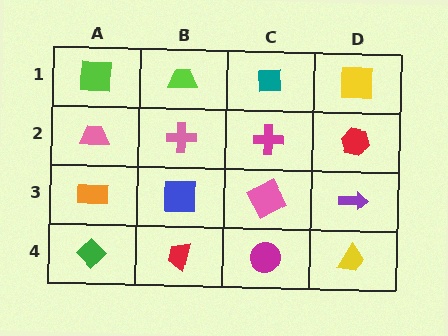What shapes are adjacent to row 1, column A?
A pink trapezoid (row 2, column A), a lime trapezoid (row 1, column B).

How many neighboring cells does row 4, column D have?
2.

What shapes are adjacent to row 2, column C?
A teal square (row 1, column C), a pink square (row 3, column C), a pink cross (row 2, column B), a red hexagon (row 2, column D).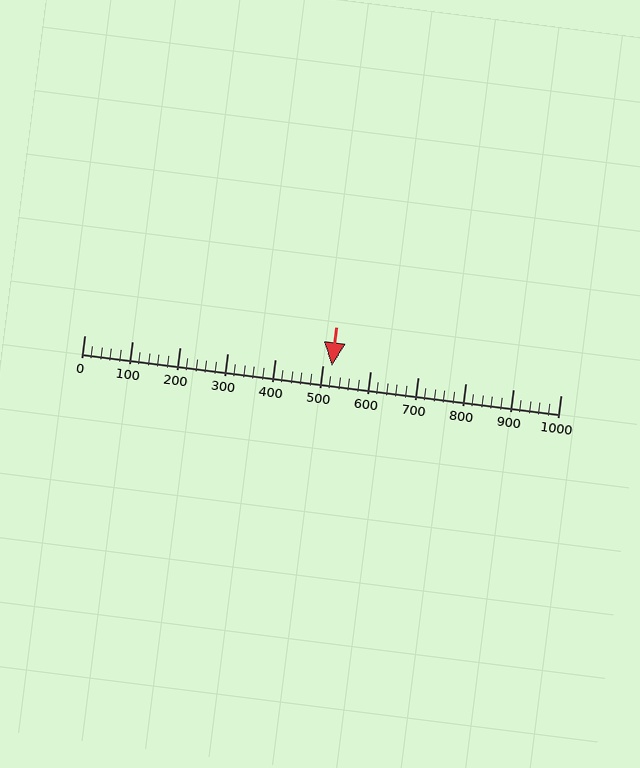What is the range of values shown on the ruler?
The ruler shows values from 0 to 1000.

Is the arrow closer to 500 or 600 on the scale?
The arrow is closer to 500.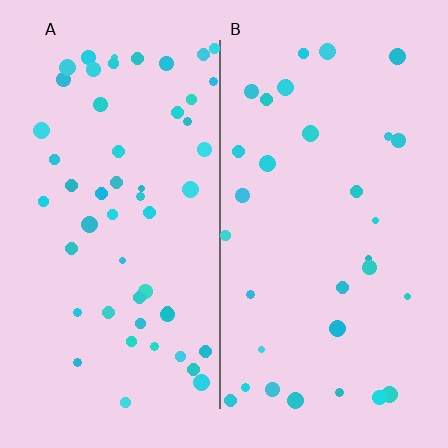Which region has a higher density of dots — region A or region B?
A (the left).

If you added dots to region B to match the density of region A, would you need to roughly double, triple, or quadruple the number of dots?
Approximately double.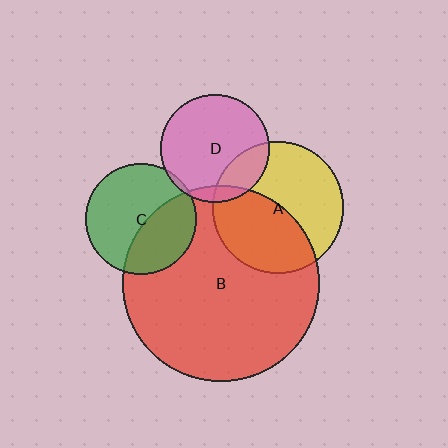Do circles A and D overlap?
Yes.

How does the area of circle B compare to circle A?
Approximately 2.2 times.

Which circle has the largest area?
Circle B (red).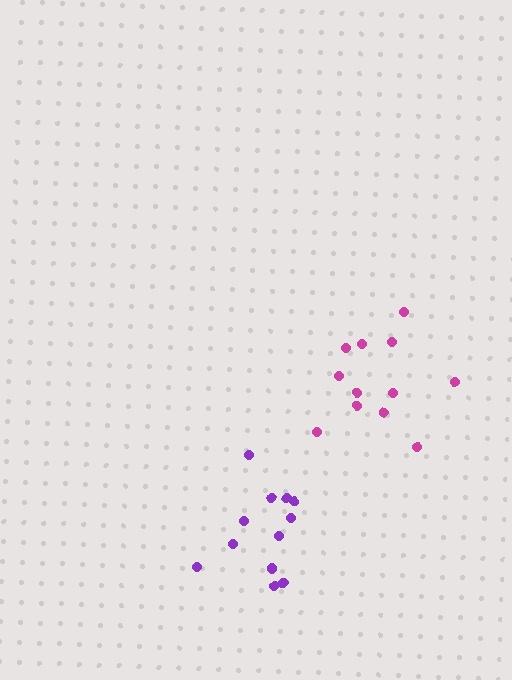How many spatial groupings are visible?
There are 2 spatial groupings.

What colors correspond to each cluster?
The clusters are colored: magenta, purple.